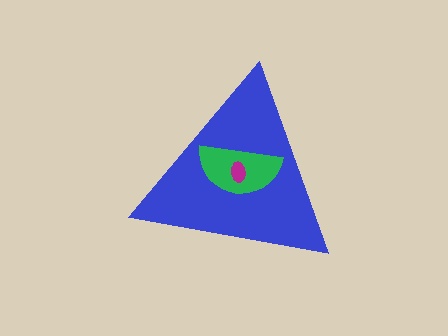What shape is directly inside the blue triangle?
The green semicircle.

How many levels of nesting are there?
3.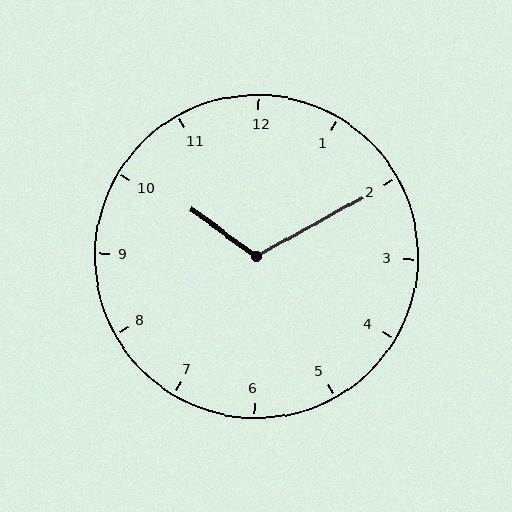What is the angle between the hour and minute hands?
Approximately 115 degrees.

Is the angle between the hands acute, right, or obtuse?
It is obtuse.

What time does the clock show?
10:10.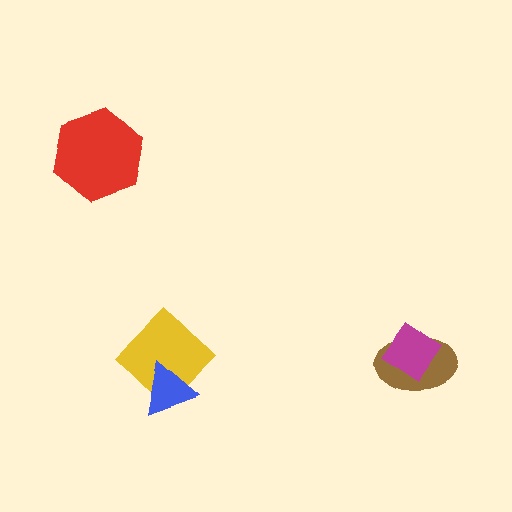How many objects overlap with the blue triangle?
1 object overlaps with the blue triangle.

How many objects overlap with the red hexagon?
0 objects overlap with the red hexagon.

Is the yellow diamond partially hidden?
Yes, it is partially covered by another shape.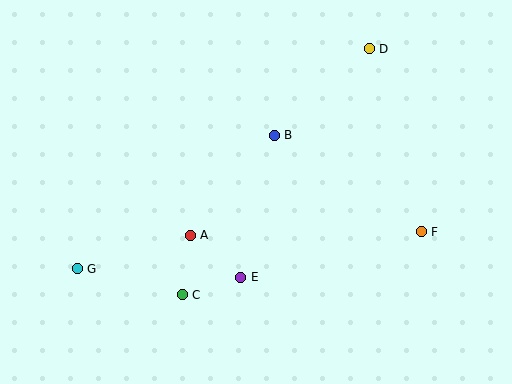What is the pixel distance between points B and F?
The distance between B and F is 176 pixels.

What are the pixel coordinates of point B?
Point B is at (274, 135).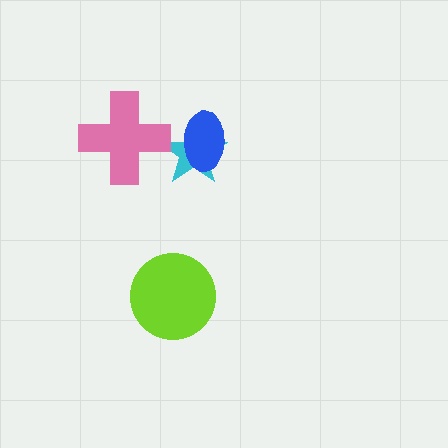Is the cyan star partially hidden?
Yes, it is partially covered by another shape.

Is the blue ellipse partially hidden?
No, no other shape covers it.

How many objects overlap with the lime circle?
0 objects overlap with the lime circle.